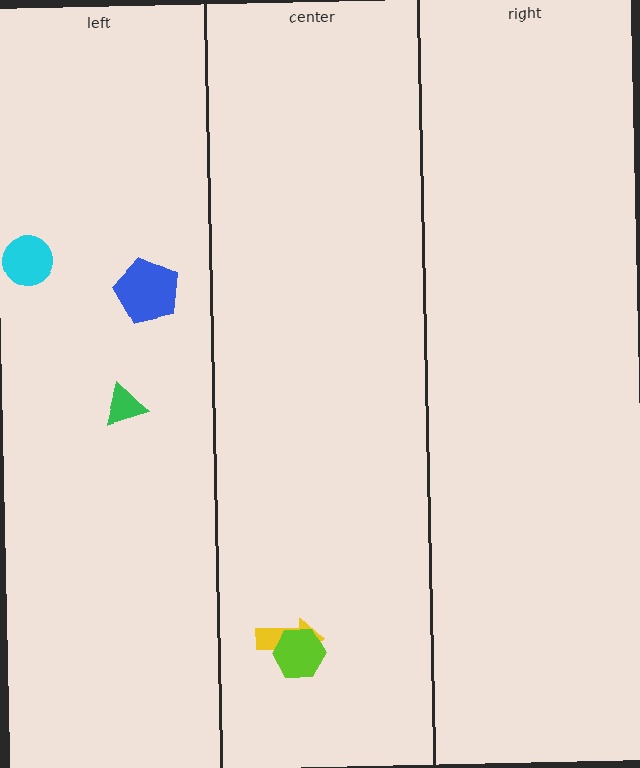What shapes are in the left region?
The green triangle, the cyan circle, the blue pentagon.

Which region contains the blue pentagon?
The left region.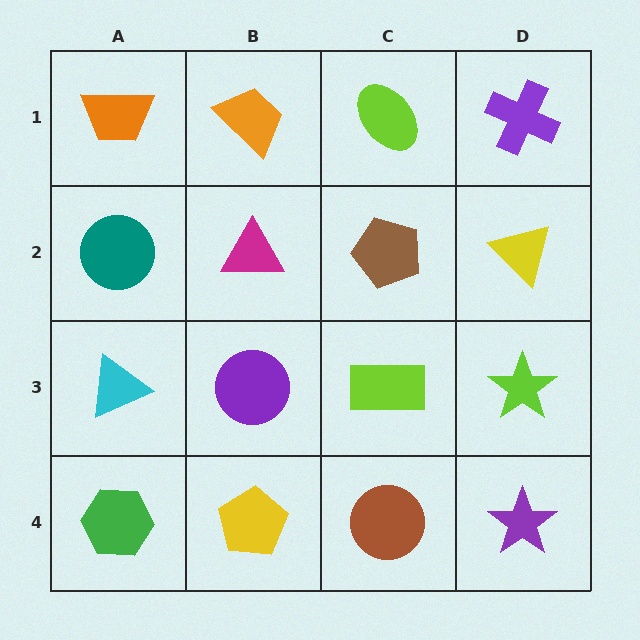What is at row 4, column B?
A yellow pentagon.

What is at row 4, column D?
A purple star.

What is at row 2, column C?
A brown pentagon.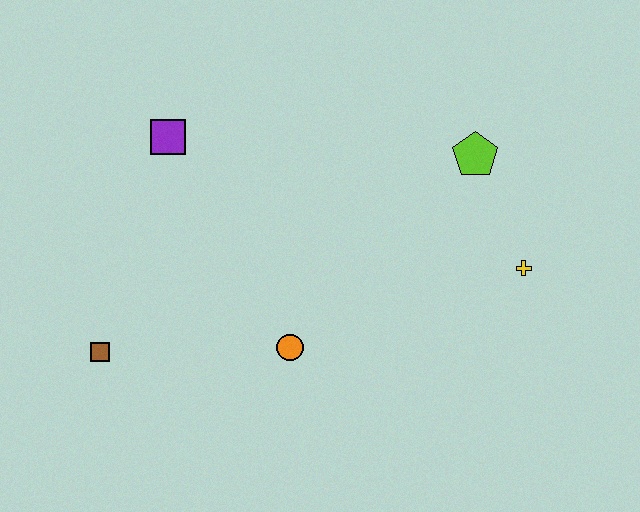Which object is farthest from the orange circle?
The lime pentagon is farthest from the orange circle.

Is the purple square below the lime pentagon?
No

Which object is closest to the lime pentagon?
The yellow cross is closest to the lime pentagon.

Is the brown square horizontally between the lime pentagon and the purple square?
No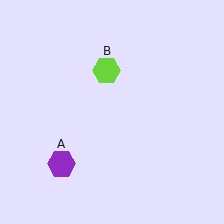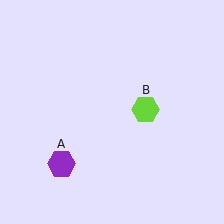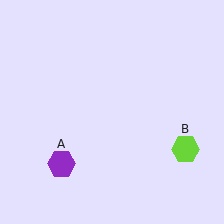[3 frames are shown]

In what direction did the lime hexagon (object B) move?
The lime hexagon (object B) moved down and to the right.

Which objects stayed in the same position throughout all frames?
Purple hexagon (object A) remained stationary.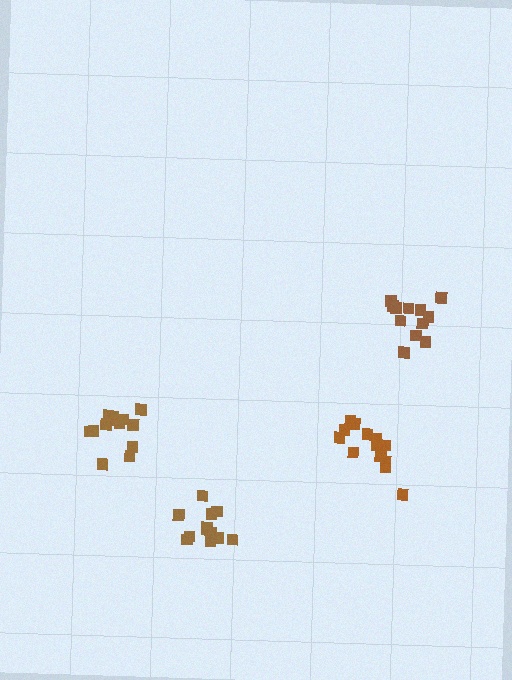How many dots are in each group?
Group 1: 12 dots, Group 2: 13 dots, Group 3: 13 dots, Group 4: 12 dots (50 total).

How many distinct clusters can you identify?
There are 4 distinct clusters.